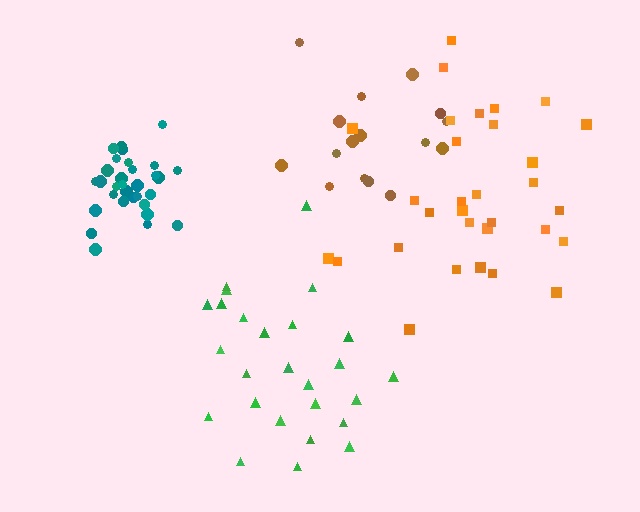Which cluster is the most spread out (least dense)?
Brown.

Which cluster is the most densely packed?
Teal.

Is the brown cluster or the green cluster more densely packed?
Green.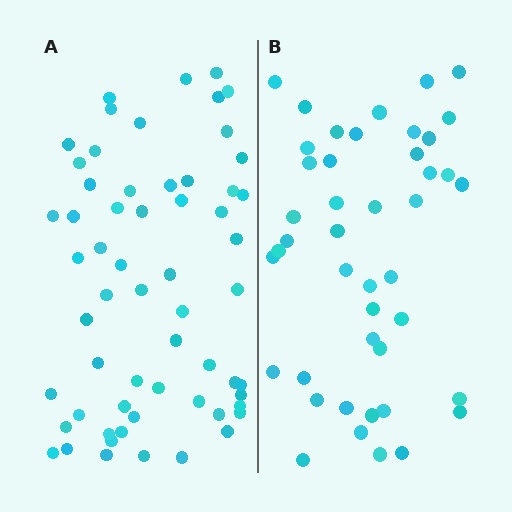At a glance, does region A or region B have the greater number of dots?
Region A (the left region) has more dots.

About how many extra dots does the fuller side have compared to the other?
Region A has approximately 15 more dots than region B.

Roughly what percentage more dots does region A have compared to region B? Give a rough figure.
About 35% more.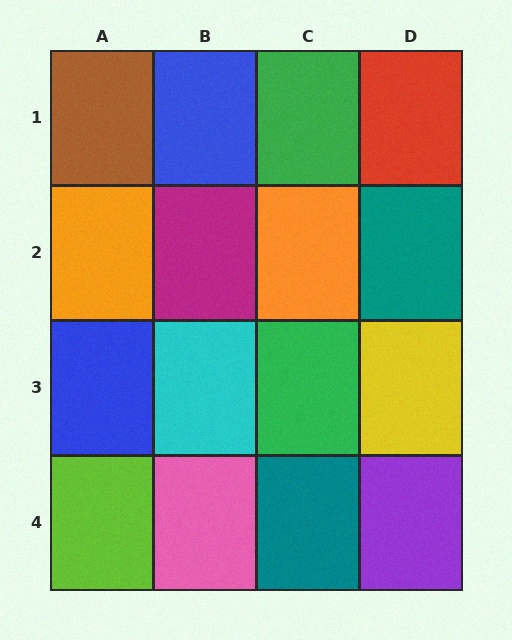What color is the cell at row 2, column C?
Orange.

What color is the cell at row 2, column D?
Teal.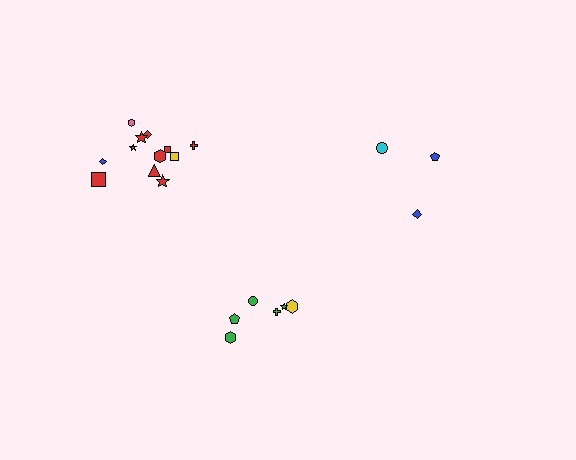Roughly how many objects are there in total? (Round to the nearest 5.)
Roughly 20 objects in total.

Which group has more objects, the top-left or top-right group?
The top-left group.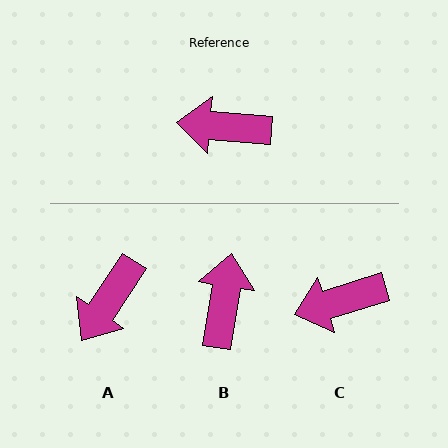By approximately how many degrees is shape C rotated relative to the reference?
Approximately 22 degrees counter-clockwise.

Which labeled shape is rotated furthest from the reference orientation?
B, about 94 degrees away.